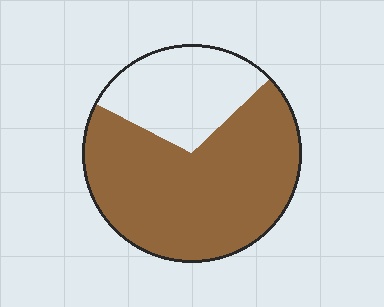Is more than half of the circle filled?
Yes.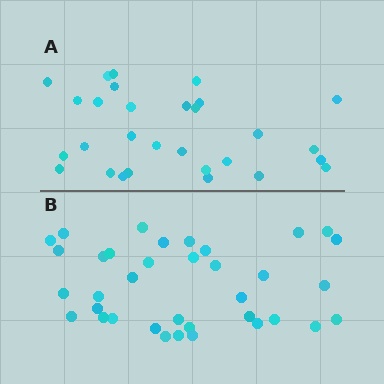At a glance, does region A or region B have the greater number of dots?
Region B (the bottom region) has more dots.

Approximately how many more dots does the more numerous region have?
Region B has roughly 8 or so more dots than region A.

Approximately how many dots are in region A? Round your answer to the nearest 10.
About 30 dots. (The exact count is 29, which rounds to 30.)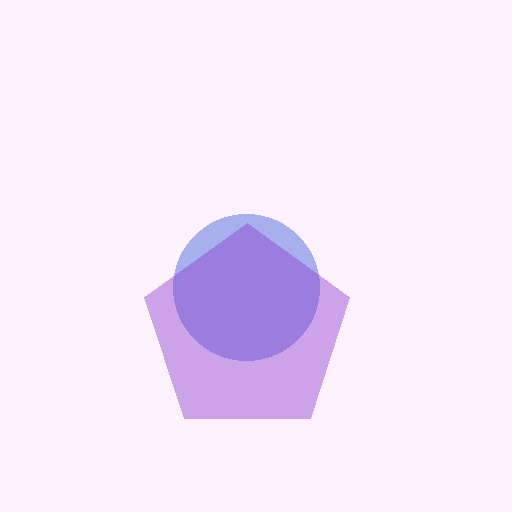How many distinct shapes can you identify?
There are 2 distinct shapes: a blue circle, a purple pentagon.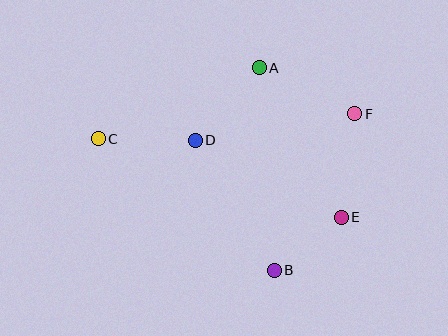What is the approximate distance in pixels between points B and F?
The distance between B and F is approximately 176 pixels.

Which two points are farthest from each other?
Points C and F are farthest from each other.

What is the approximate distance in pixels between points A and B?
The distance between A and B is approximately 203 pixels.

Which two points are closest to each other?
Points B and E are closest to each other.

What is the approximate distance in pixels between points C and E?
The distance between C and E is approximately 255 pixels.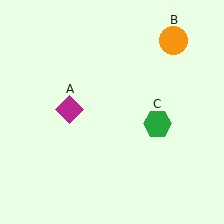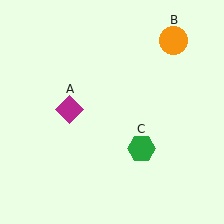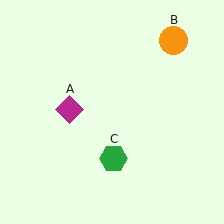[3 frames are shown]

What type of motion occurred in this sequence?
The green hexagon (object C) rotated clockwise around the center of the scene.